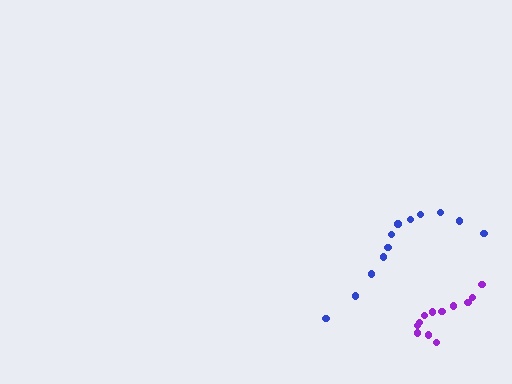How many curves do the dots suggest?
There are 2 distinct paths.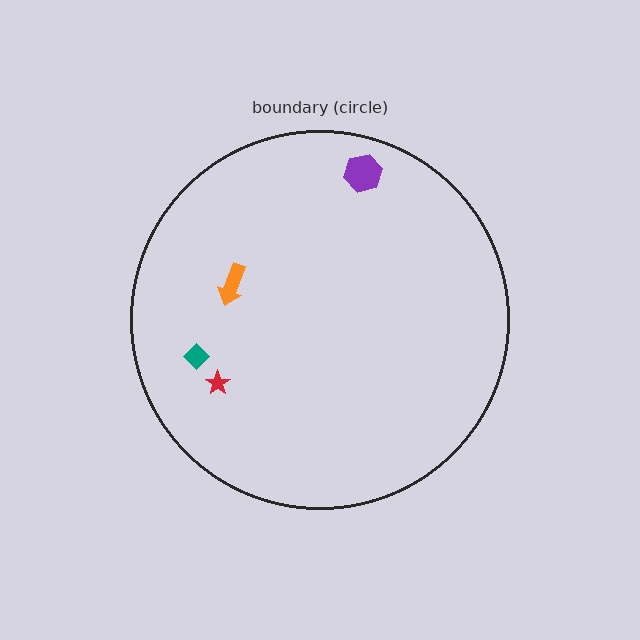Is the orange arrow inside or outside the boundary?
Inside.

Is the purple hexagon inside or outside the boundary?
Inside.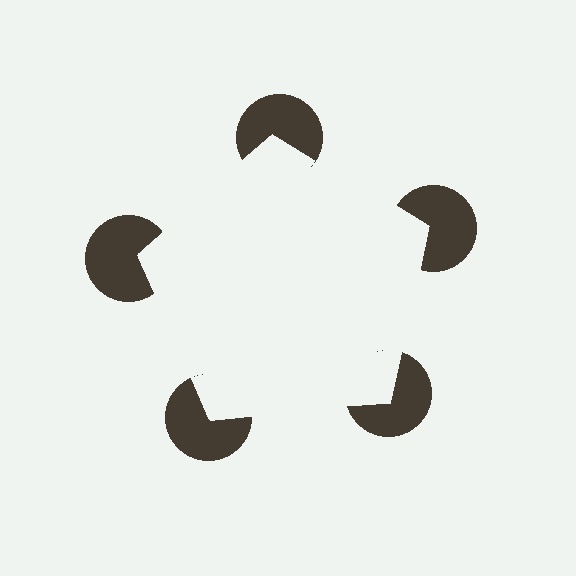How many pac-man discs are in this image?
There are 5 — one at each vertex of the illusory pentagon.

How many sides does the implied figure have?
5 sides.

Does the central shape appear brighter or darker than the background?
It typically appears slightly brighter than the background, even though no actual brightness change is drawn.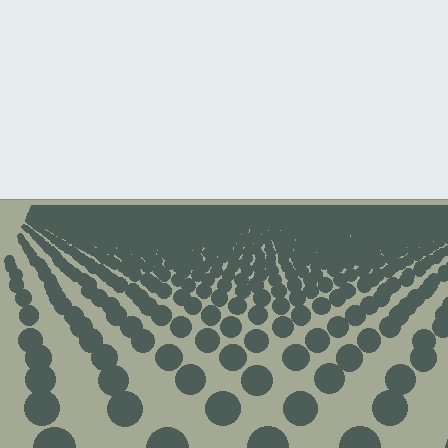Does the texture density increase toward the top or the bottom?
Density increases toward the top.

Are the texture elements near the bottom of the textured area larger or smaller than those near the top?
Larger. Near the bottom, elements are closer to the viewer and appear at a bigger on-screen size.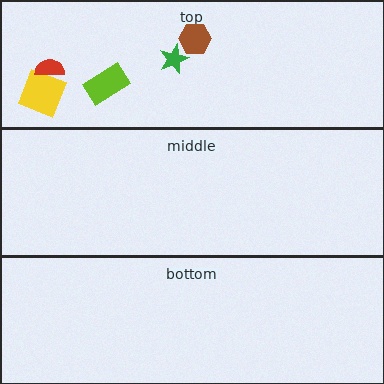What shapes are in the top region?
The brown hexagon, the lime rectangle, the yellow square, the red semicircle, the green star.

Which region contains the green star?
The top region.